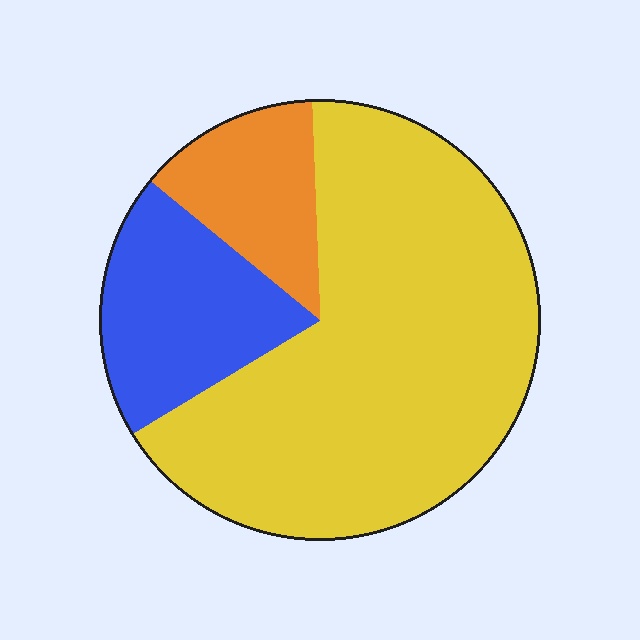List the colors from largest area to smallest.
From largest to smallest: yellow, blue, orange.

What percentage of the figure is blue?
Blue covers around 20% of the figure.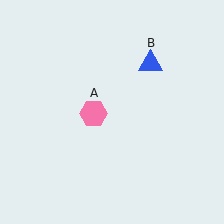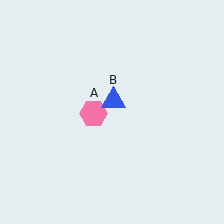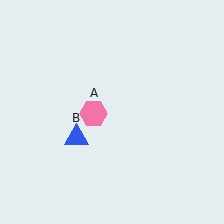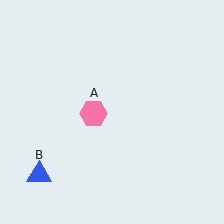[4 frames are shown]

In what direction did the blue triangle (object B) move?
The blue triangle (object B) moved down and to the left.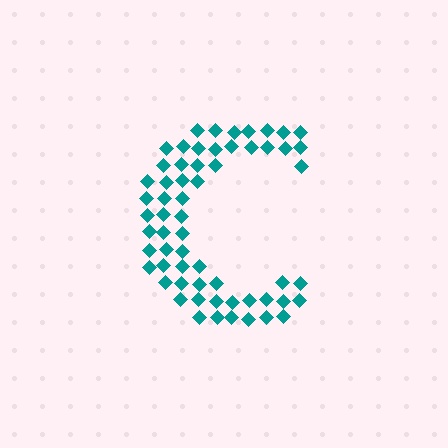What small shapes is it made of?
It is made of small diamonds.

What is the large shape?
The large shape is the letter C.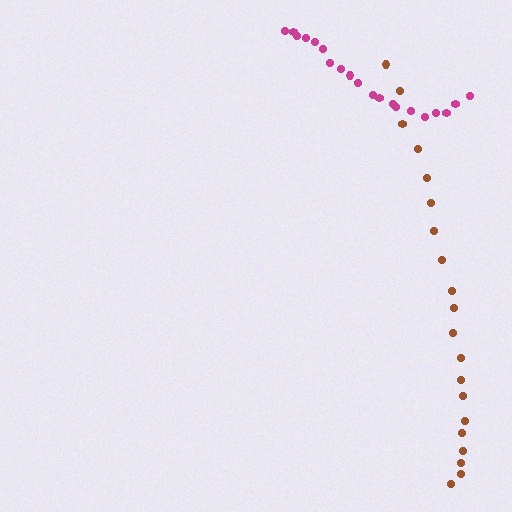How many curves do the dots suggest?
There are 2 distinct paths.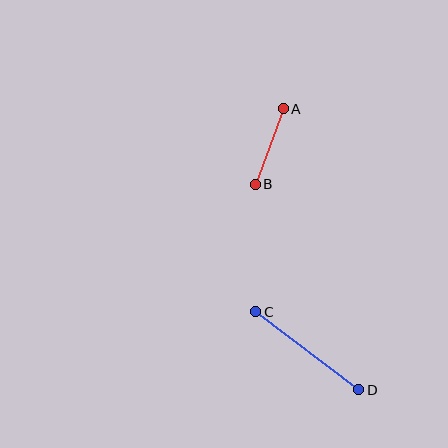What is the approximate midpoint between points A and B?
The midpoint is at approximately (269, 146) pixels.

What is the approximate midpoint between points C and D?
The midpoint is at approximately (307, 351) pixels.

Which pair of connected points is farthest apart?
Points C and D are farthest apart.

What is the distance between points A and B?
The distance is approximately 80 pixels.